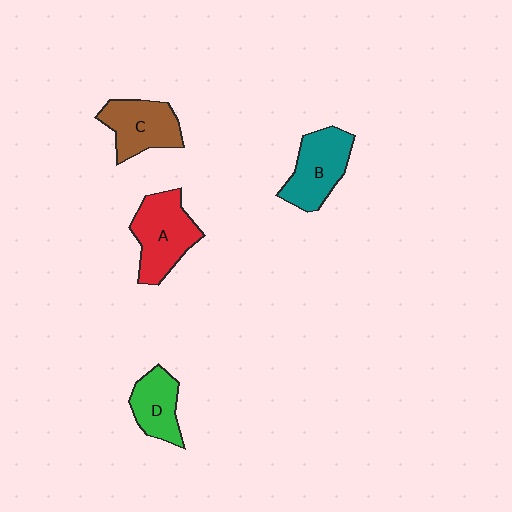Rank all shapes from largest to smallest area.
From largest to smallest: A (red), B (teal), C (brown), D (green).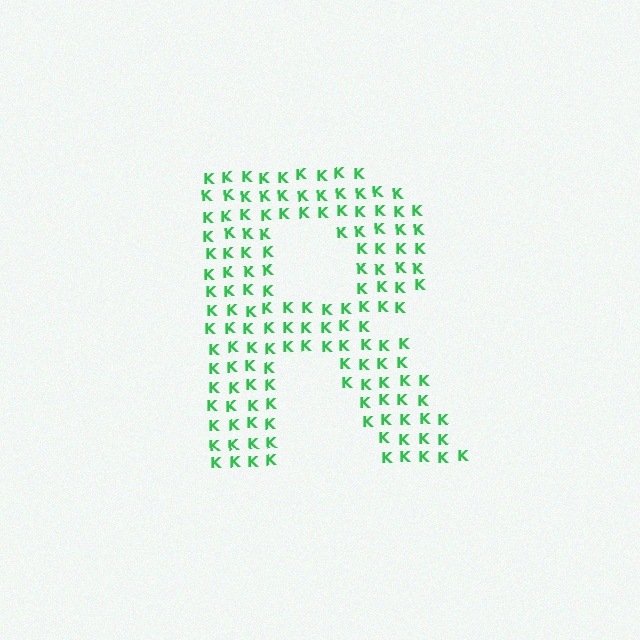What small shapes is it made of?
It is made of small letter K's.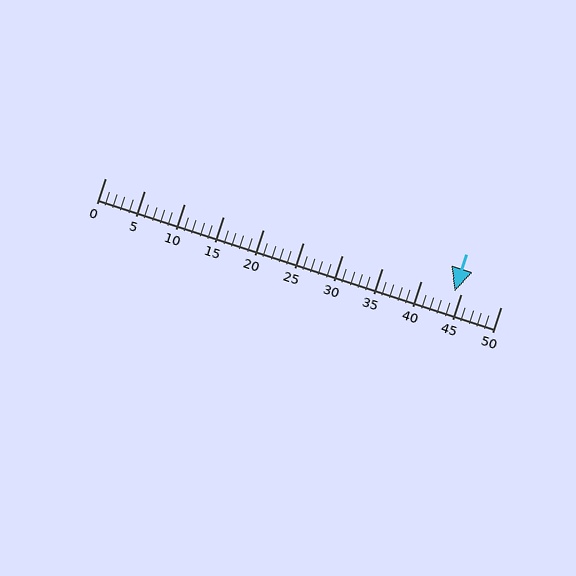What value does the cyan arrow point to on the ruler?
The cyan arrow points to approximately 44.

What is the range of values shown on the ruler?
The ruler shows values from 0 to 50.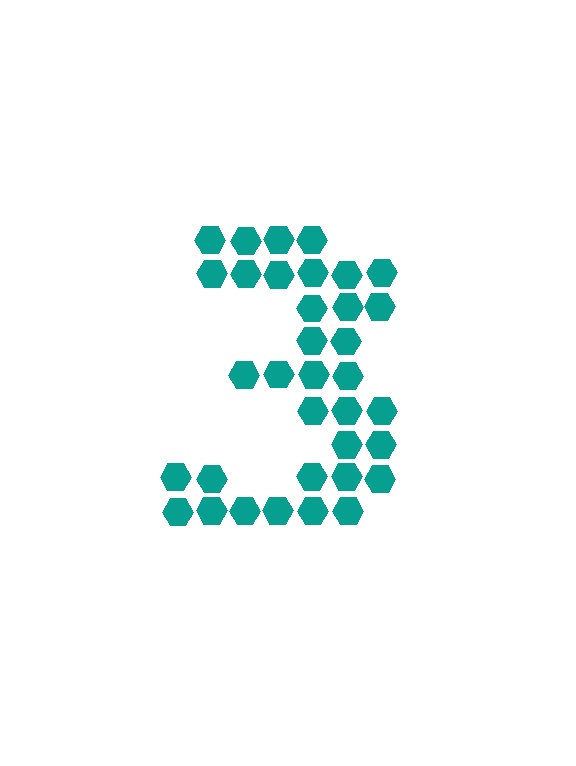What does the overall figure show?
The overall figure shows the digit 3.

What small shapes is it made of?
It is made of small hexagons.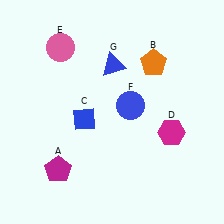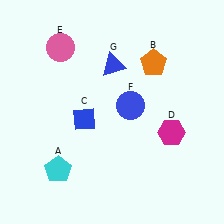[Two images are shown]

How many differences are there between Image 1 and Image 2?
There is 1 difference between the two images.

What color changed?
The pentagon (A) changed from magenta in Image 1 to cyan in Image 2.